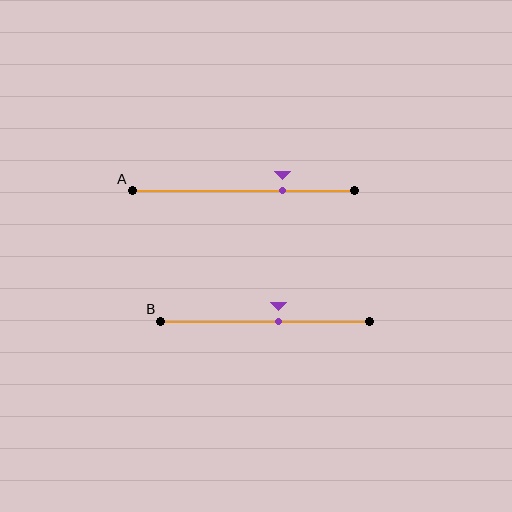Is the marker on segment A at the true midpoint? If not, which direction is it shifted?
No, the marker on segment A is shifted to the right by about 18% of the segment length.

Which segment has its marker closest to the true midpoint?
Segment B has its marker closest to the true midpoint.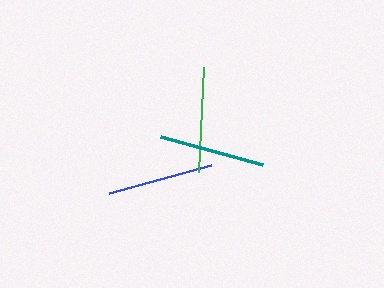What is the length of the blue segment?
The blue segment is approximately 106 pixels long.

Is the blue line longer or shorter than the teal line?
The teal line is longer than the blue line.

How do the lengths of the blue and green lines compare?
The blue and green lines are approximately the same length.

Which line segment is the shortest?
The green line is the shortest at approximately 105 pixels.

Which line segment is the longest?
The teal line is the longest at approximately 106 pixels.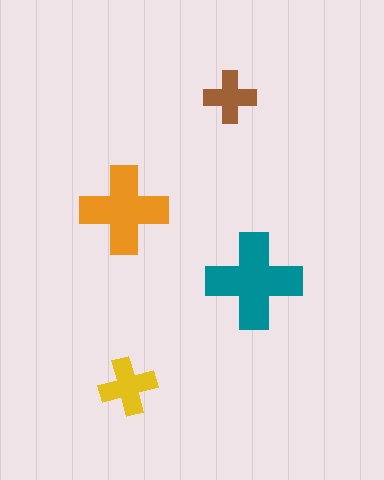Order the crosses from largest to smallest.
the teal one, the orange one, the yellow one, the brown one.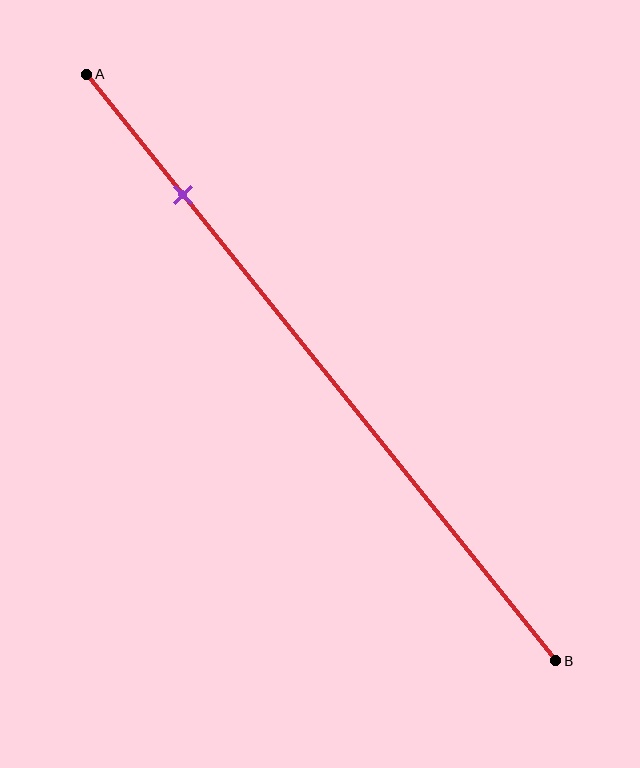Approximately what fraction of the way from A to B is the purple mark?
The purple mark is approximately 20% of the way from A to B.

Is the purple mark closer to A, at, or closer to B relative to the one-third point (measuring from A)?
The purple mark is closer to point A than the one-third point of segment AB.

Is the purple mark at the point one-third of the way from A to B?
No, the mark is at about 20% from A, not at the 33% one-third point.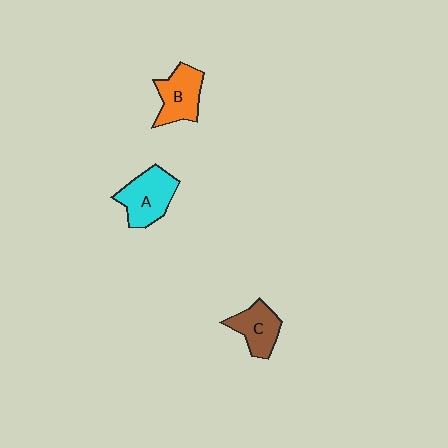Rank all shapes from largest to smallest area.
From largest to smallest: A (cyan), B (orange), C (brown).